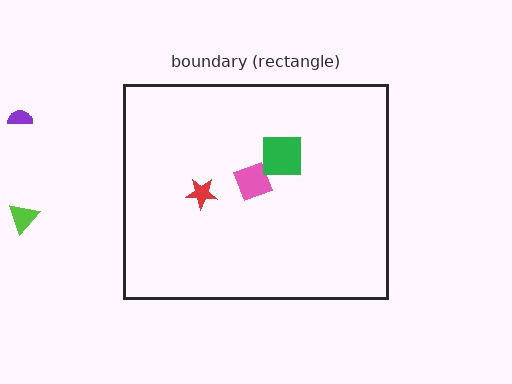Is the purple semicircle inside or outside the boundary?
Outside.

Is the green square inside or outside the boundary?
Inside.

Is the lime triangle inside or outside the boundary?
Outside.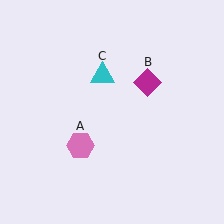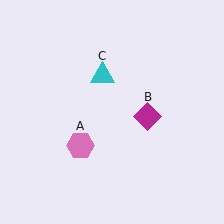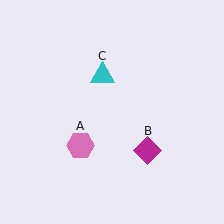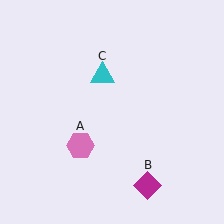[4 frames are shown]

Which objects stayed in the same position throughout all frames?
Pink hexagon (object A) and cyan triangle (object C) remained stationary.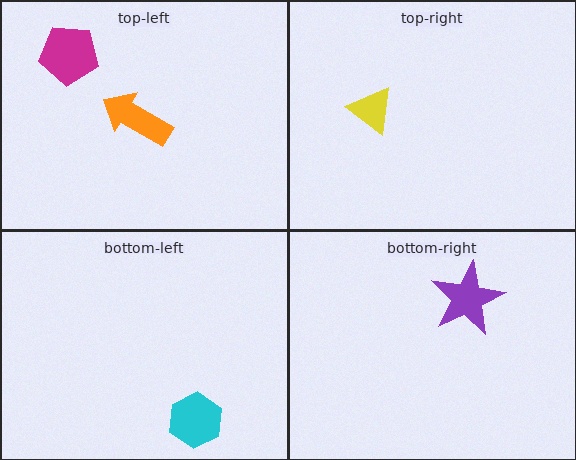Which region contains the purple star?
The bottom-right region.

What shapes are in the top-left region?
The magenta pentagon, the orange arrow.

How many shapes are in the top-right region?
1.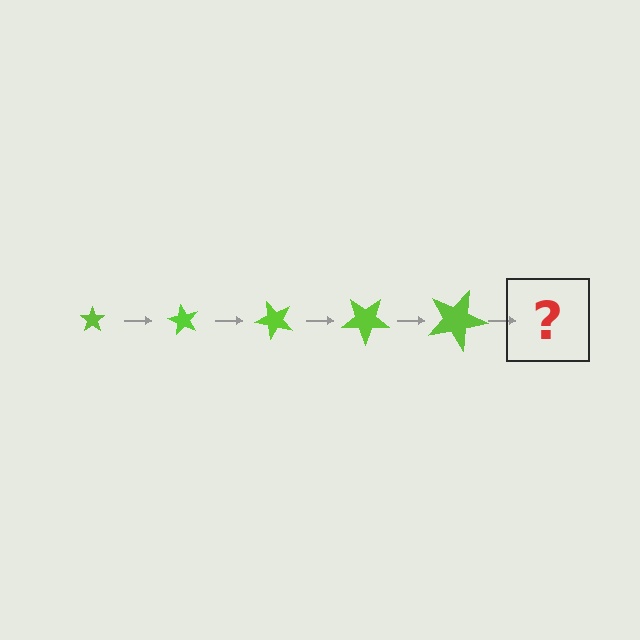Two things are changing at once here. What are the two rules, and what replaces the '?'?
The two rules are that the star grows larger each step and it rotates 60 degrees each step. The '?' should be a star, larger than the previous one and rotated 300 degrees from the start.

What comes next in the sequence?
The next element should be a star, larger than the previous one and rotated 300 degrees from the start.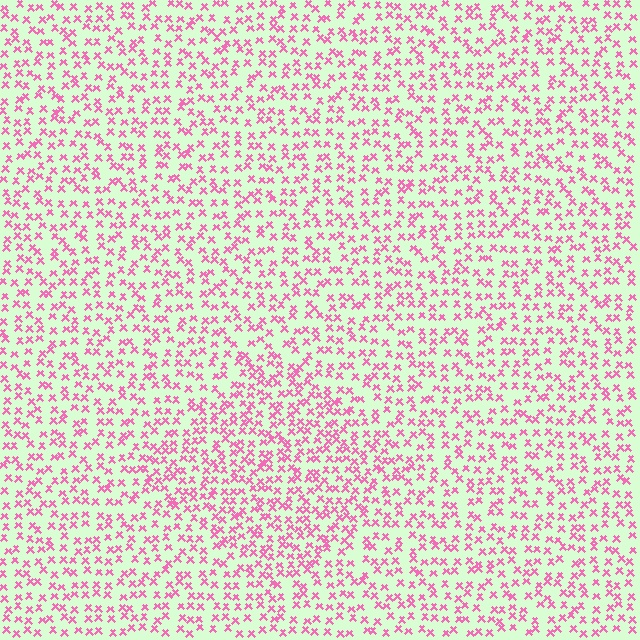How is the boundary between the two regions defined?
The boundary is defined by a change in element density (approximately 1.5x ratio). All elements are the same color, size, and shape.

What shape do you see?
I see a diamond.